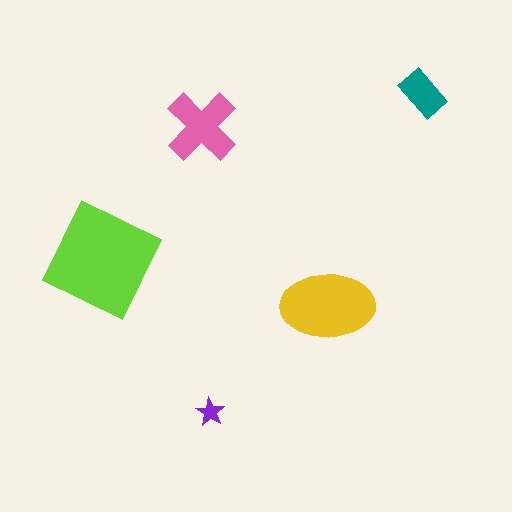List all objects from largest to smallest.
The lime square, the yellow ellipse, the pink cross, the teal rectangle, the purple star.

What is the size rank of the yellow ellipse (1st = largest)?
2nd.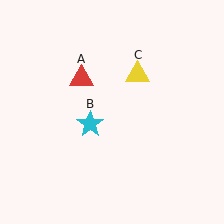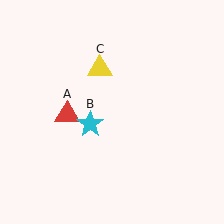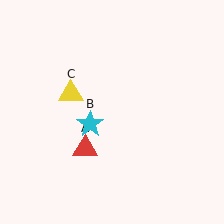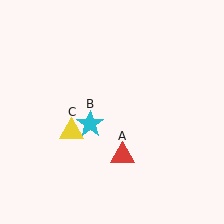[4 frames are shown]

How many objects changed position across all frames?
2 objects changed position: red triangle (object A), yellow triangle (object C).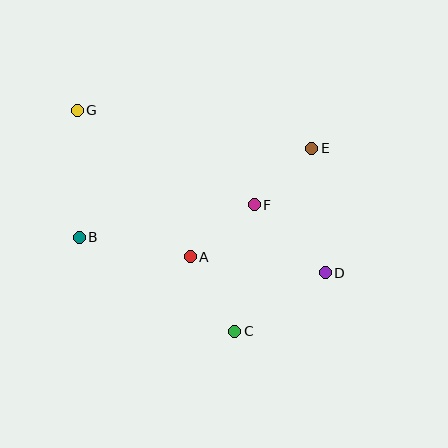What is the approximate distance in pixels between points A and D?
The distance between A and D is approximately 136 pixels.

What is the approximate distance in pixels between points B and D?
The distance between B and D is approximately 248 pixels.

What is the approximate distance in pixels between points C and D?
The distance between C and D is approximately 108 pixels.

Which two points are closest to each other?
Points E and F are closest to each other.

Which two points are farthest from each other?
Points D and G are farthest from each other.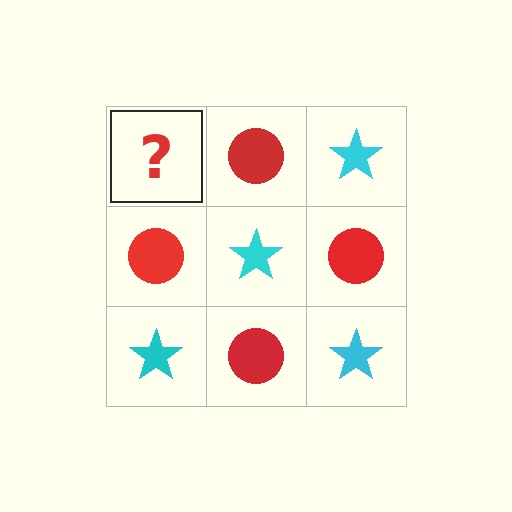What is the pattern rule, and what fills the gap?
The rule is that it alternates cyan star and red circle in a checkerboard pattern. The gap should be filled with a cyan star.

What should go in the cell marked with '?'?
The missing cell should contain a cyan star.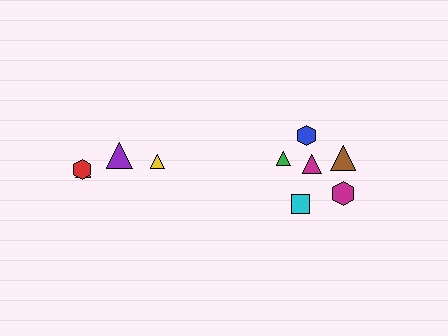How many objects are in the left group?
There are 4 objects.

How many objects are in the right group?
There are 6 objects.